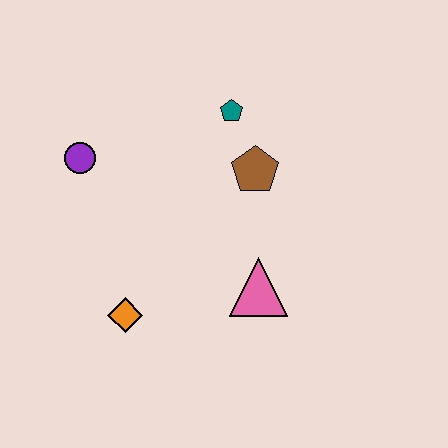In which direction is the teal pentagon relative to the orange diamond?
The teal pentagon is above the orange diamond.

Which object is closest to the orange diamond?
The pink triangle is closest to the orange diamond.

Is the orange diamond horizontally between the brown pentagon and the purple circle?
Yes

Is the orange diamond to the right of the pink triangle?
No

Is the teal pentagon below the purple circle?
No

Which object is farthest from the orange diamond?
The teal pentagon is farthest from the orange diamond.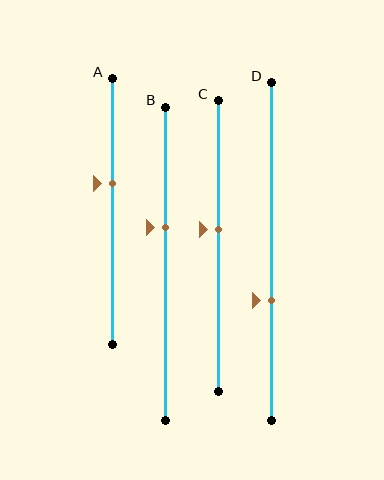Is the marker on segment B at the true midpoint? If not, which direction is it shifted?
No, the marker on segment B is shifted upward by about 12% of the segment length.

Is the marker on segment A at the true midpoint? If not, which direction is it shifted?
No, the marker on segment A is shifted upward by about 11% of the segment length.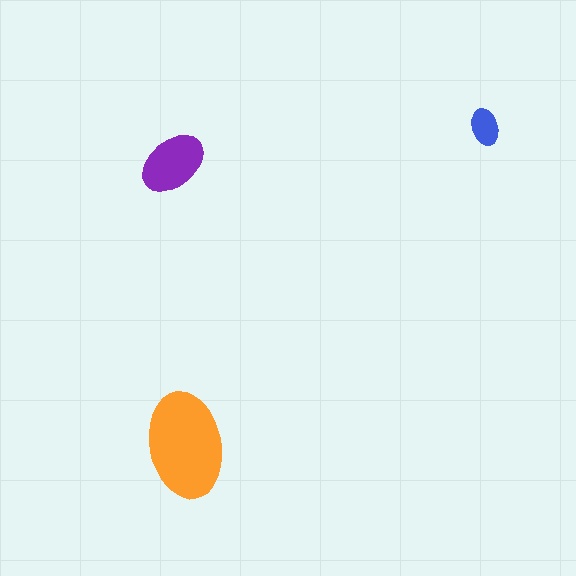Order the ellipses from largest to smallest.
the orange one, the purple one, the blue one.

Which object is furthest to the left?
The purple ellipse is leftmost.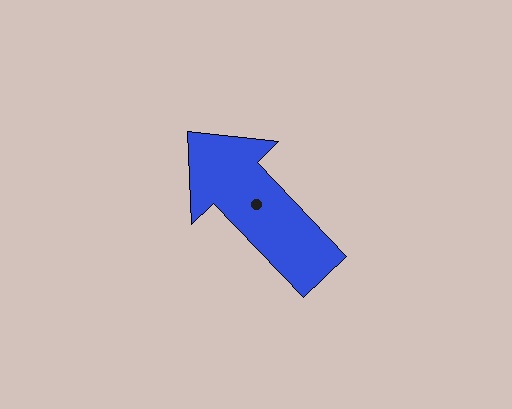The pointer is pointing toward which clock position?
Roughly 11 o'clock.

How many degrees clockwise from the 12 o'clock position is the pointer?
Approximately 316 degrees.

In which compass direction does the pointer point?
Northwest.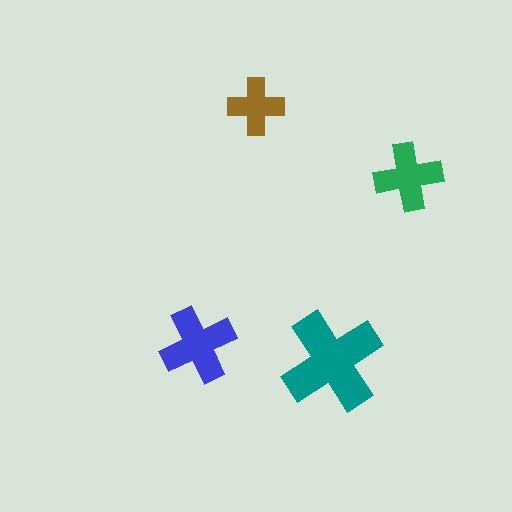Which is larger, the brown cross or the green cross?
The green one.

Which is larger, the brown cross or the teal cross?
The teal one.